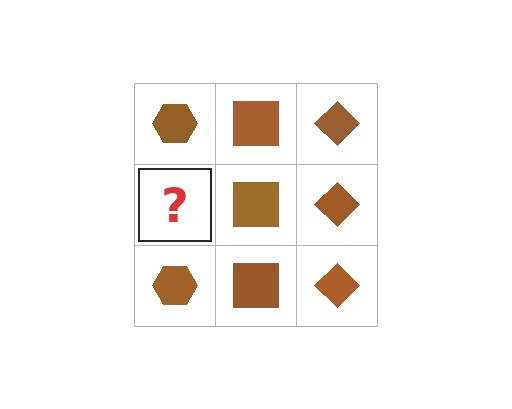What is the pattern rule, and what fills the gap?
The rule is that each column has a consistent shape. The gap should be filled with a brown hexagon.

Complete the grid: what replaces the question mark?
The question mark should be replaced with a brown hexagon.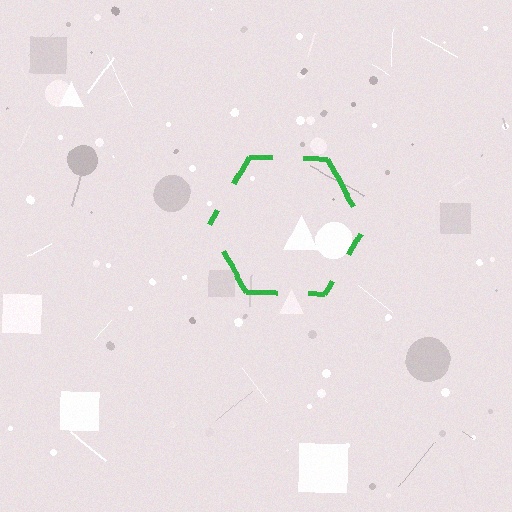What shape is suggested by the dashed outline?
The dashed outline suggests a hexagon.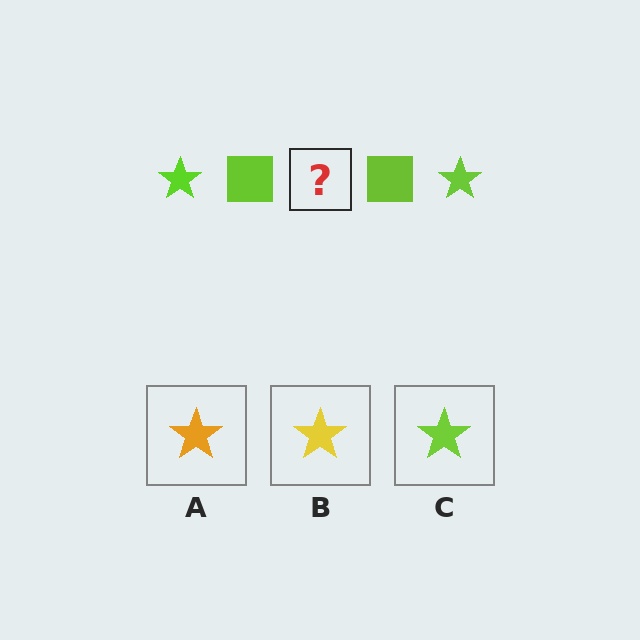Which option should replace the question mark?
Option C.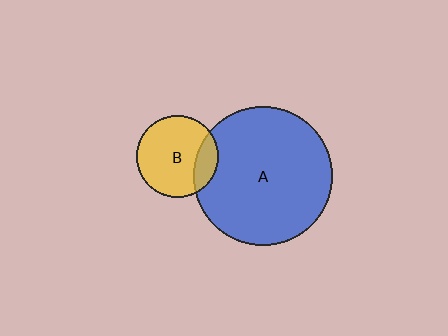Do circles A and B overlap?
Yes.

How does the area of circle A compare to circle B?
Approximately 2.9 times.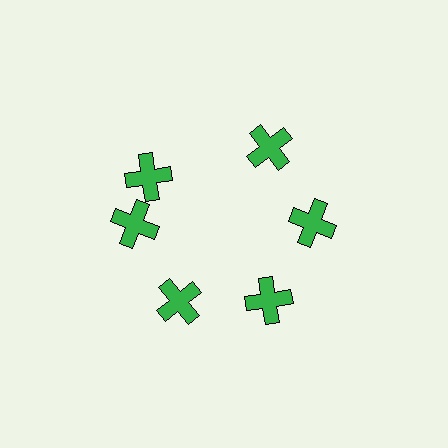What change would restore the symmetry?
The symmetry would be restored by rotating it back into even spacing with its neighbors so that all 6 crosses sit at equal angles and equal distance from the center.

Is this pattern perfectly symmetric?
No. The 6 green crosses are arranged in a ring, but one element near the 11 o'clock position is rotated out of alignment along the ring, breaking the 6-fold rotational symmetry.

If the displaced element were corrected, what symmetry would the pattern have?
It would have 6-fold rotational symmetry — the pattern would map onto itself every 60 degrees.